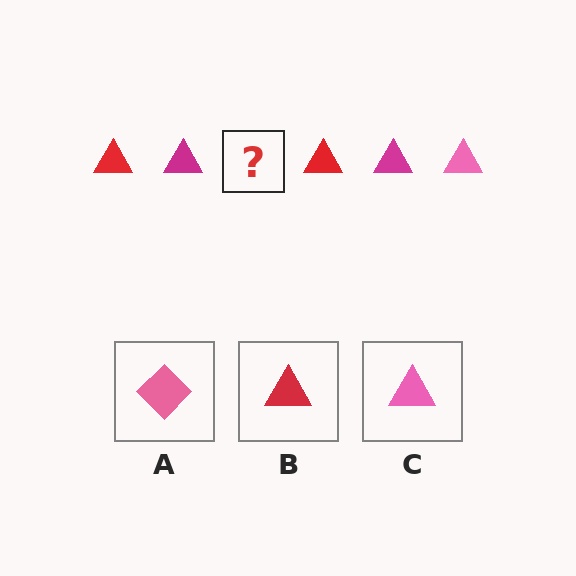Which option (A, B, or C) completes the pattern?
C.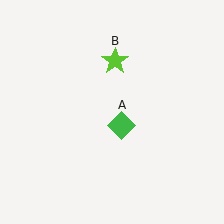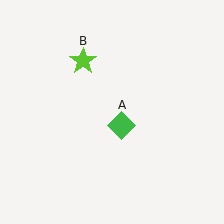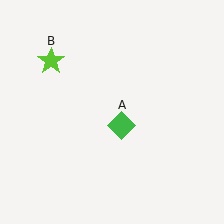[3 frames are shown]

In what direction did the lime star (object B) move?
The lime star (object B) moved left.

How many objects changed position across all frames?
1 object changed position: lime star (object B).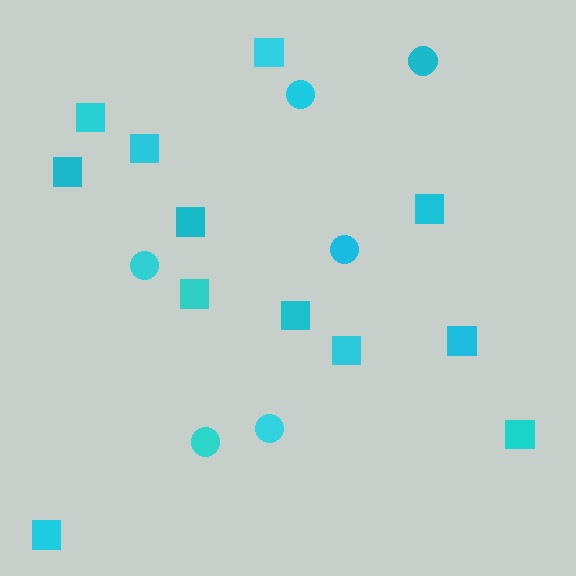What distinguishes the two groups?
There are 2 groups: one group of circles (6) and one group of squares (12).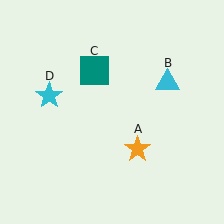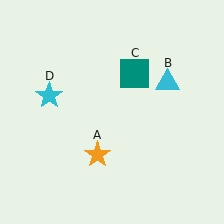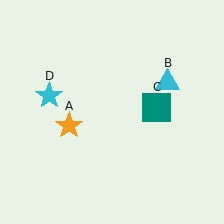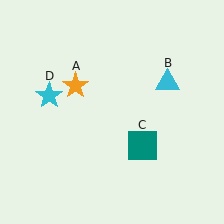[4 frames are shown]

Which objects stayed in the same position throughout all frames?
Cyan triangle (object B) and cyan star (object D) remained stationary.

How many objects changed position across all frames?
2 objects changed position: orange star (object A), teal square (object C).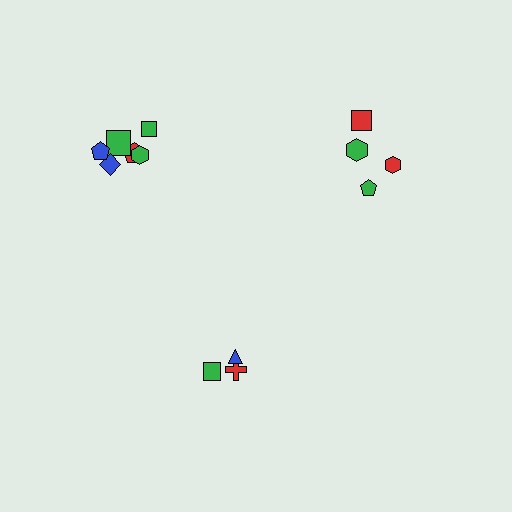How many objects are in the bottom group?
There are 3 objects.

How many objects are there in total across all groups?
There are 13 objects.